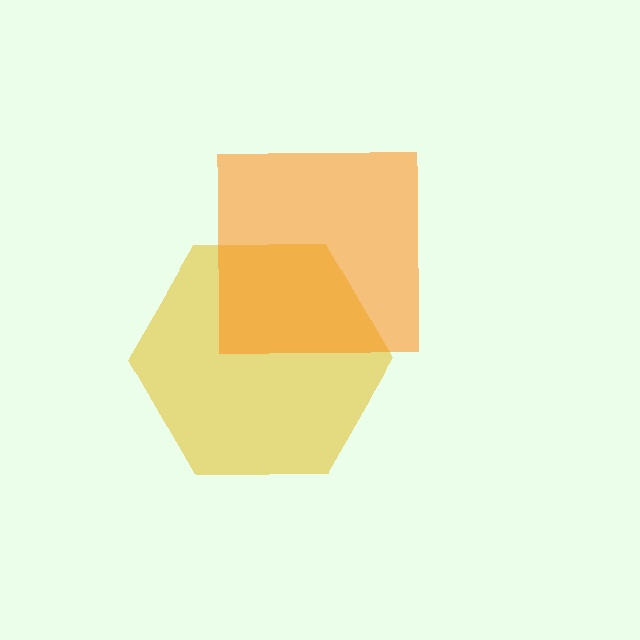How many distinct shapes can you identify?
There are 2 distinct shapes: a yellow hexagon, an orange square.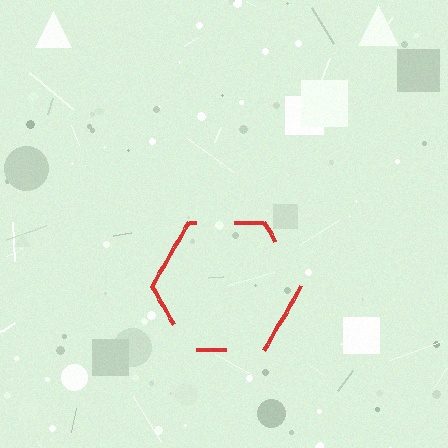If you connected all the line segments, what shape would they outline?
They would outline a hexagon.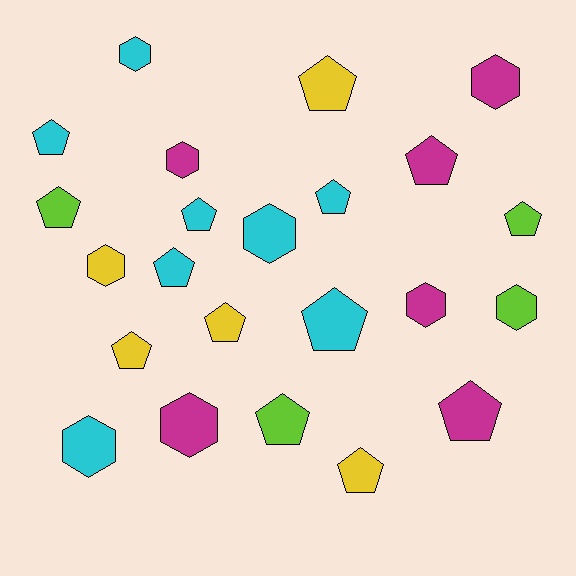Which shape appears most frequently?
Pentagon, with 14 objects.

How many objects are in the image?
There are 23 objects.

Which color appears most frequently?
Cyan, with 8 objects.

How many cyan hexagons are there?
There are 3 cyan hexagons.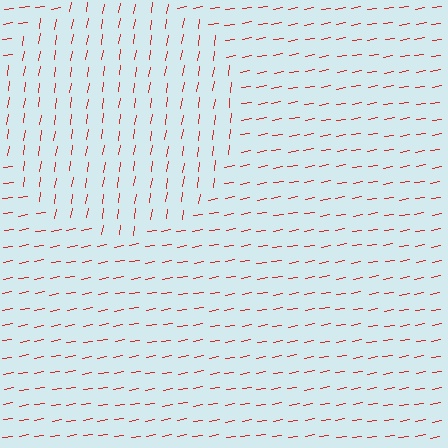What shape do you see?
I see a circle.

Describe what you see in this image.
The image is filled with small red line segments. A circle region in the image has lines oriented differently from the surrounding lines, creating a visible texture boundary.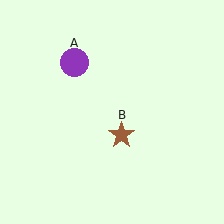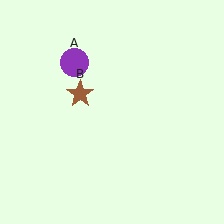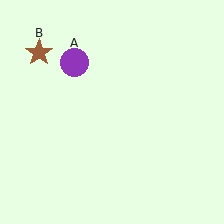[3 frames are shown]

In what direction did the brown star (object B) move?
The brown star (object B) moved up and to the left.